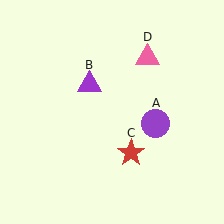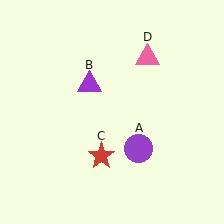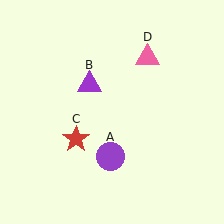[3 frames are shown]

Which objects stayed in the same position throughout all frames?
Purple triangle (object B) and pink triangle (object D) remained stationary.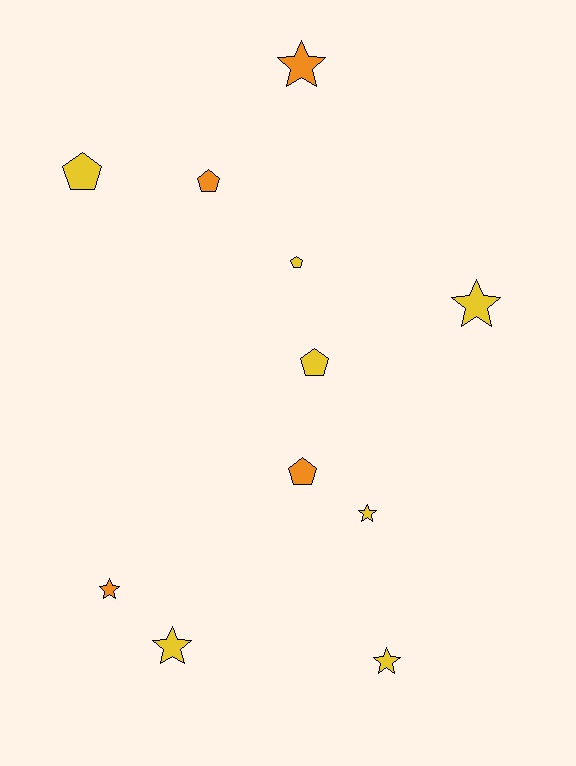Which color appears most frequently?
Yellow, with 7 objects.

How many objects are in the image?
There are 11 objects.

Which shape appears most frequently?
Star, with 6 objects.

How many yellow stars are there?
There are 4 yellow stars.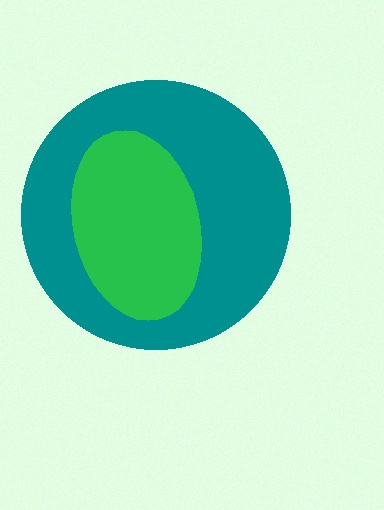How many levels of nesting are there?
2.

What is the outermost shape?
The teal circle.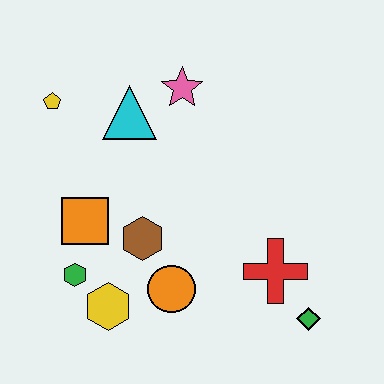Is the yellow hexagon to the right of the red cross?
No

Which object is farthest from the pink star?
The green diamond is farthest from the pink star.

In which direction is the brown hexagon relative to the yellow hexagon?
The brown hexagon is above the yellow hexagon.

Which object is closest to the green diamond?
The red cross is closest to the green diamond.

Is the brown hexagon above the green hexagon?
Yes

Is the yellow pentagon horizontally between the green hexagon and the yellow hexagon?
No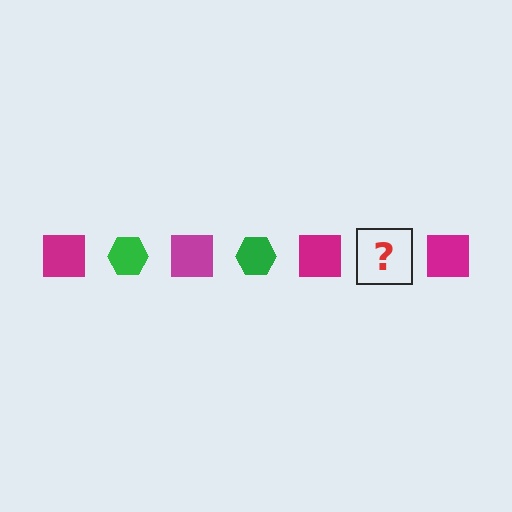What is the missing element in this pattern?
The missing element is a green hexagon.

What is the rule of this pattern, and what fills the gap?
The rule is that the pattern alternates between magenta square and green hexagon. The gap should be filled with a green hexagon.